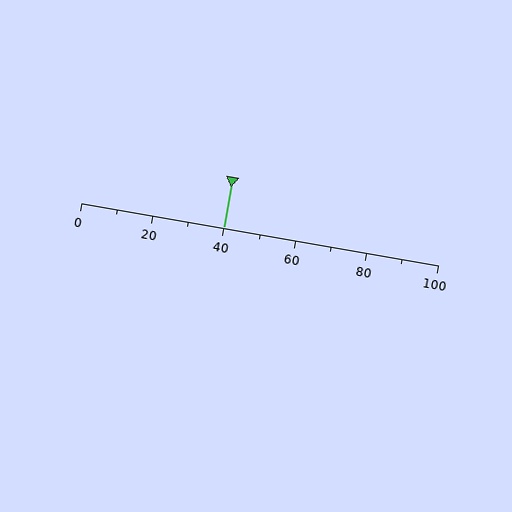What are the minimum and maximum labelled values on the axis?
The axis runs from 0 to 100.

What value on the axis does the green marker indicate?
The marker indicates approximately 40.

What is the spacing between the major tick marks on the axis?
The major ticks are spaced 20 apart.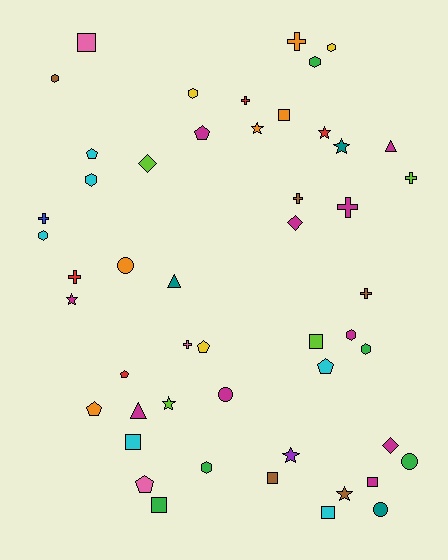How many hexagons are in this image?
There are 9 hexagons.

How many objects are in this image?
There are 50 objects.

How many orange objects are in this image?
There are 5 orange objects.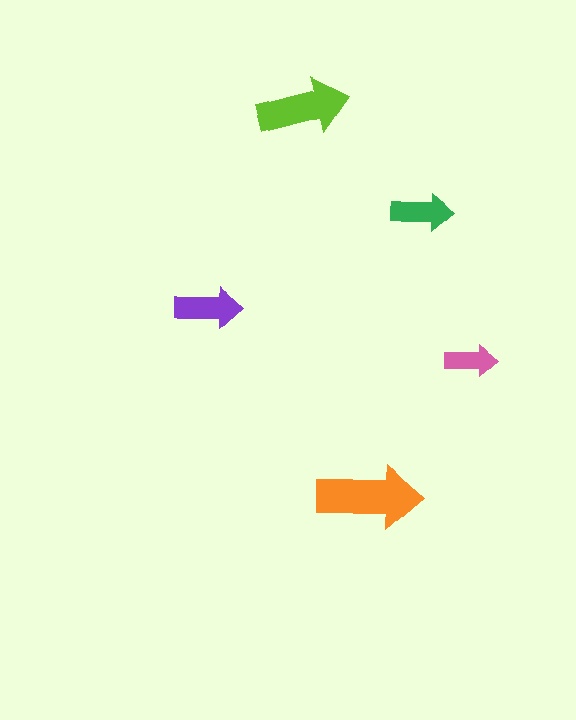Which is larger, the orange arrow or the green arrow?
The orange one.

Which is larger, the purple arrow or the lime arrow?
The lime one.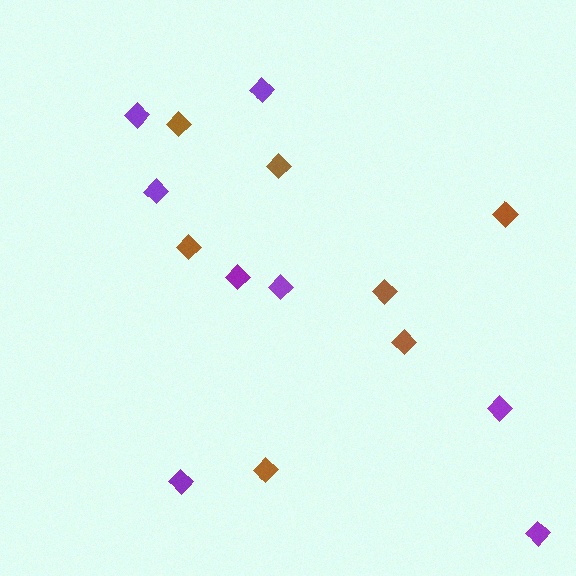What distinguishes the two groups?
There are 2 groups: one group of brown diamonds (7) and one group of purple diamonds (8).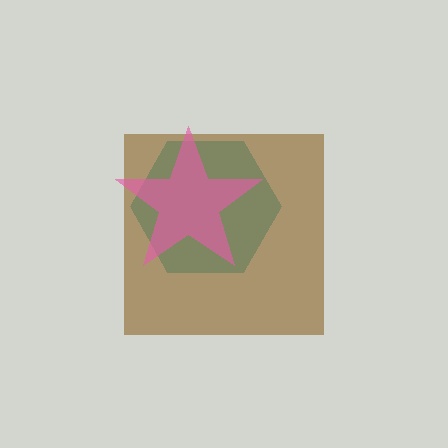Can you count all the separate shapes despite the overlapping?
Yes, there are 3 separate shapes.